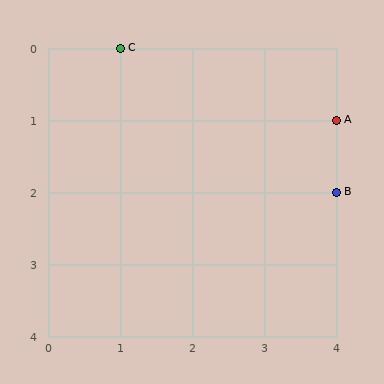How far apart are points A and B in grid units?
Points A and B are 1 row apart.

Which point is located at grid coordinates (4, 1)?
Point A is at (4, 1).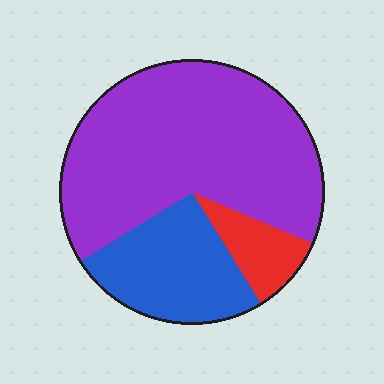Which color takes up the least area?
Red, at roughly 10%.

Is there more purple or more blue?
Purple.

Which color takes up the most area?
Purple, at roughly 65%.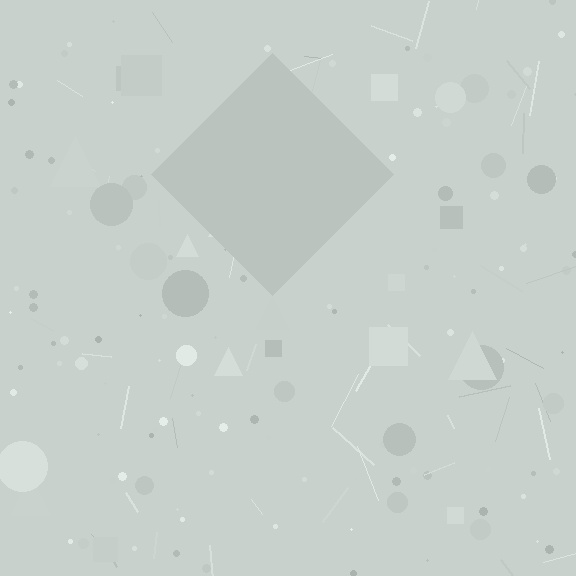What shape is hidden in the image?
A diamond is hidden in the image.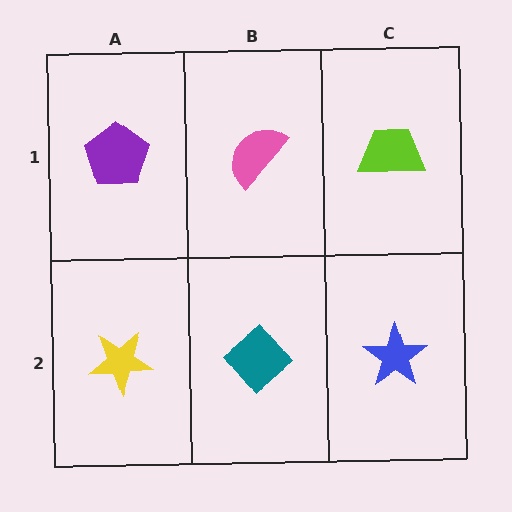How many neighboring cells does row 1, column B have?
3.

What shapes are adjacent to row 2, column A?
A purple pentagon (row 1, column A), a teal diamond (row 2, column B).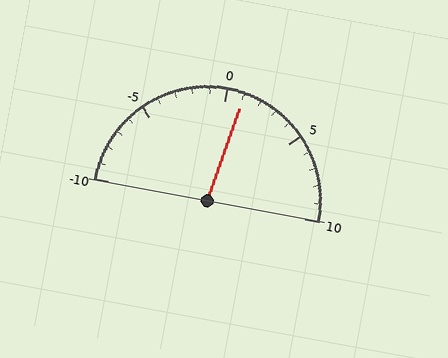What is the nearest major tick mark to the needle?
The nearest major tick mark is 0.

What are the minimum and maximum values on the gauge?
The gauge ranges from -10 to 10.